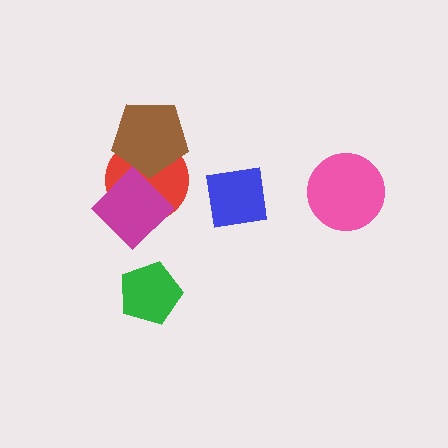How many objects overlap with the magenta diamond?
2 objects overlap with the magenta diamond.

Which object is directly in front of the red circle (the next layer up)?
The brown pentagon is directly in front of the red circle.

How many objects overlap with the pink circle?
0 objects overlap with the pink circle.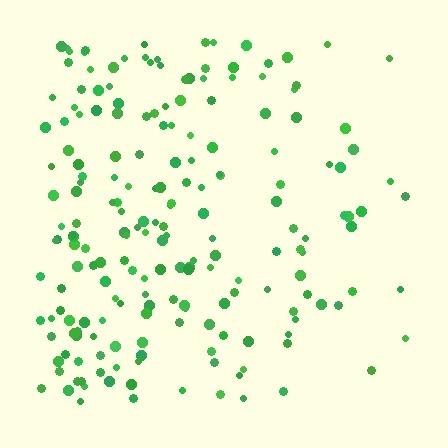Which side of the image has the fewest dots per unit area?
The right.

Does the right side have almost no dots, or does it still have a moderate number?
Still a moderate number, just noticeably fewer than the left.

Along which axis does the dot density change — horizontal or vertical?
Horizontal.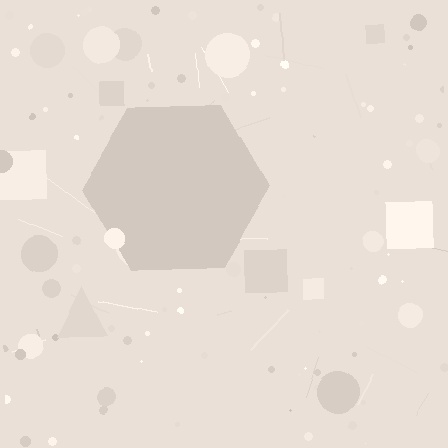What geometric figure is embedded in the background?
A hexagon is embedded in the background.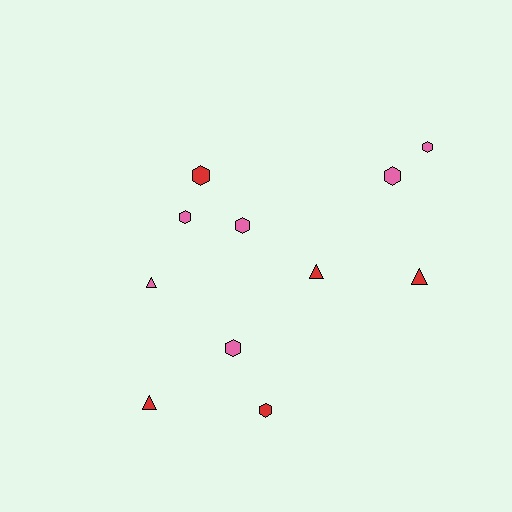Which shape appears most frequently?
Hexagon, with 7 objects.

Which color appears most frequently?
Pink, with 6 objects.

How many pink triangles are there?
There is 1 pink triangle.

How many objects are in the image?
There are 11 objects.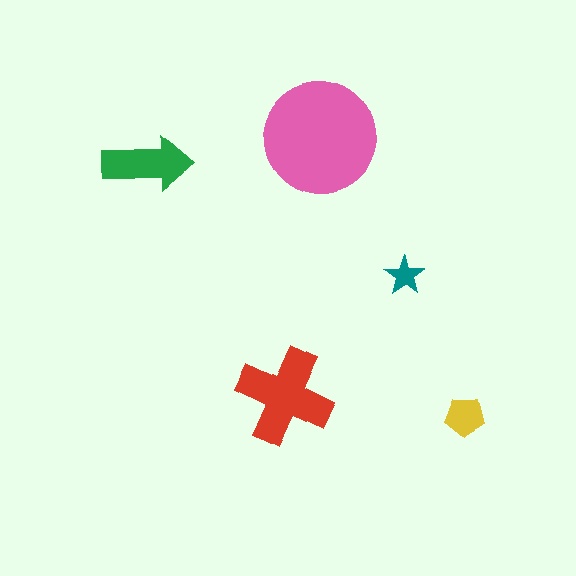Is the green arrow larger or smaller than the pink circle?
Smaller.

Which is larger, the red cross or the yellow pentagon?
The red cross.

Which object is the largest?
The pink circle.